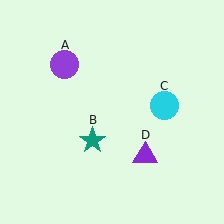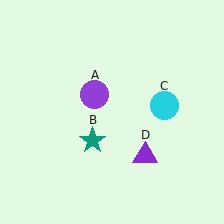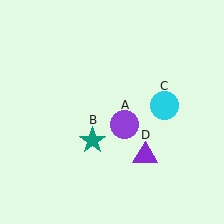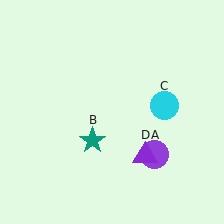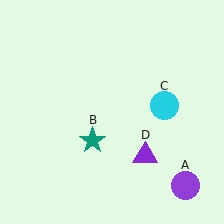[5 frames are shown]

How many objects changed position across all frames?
1 object changed position: purple circle (object A).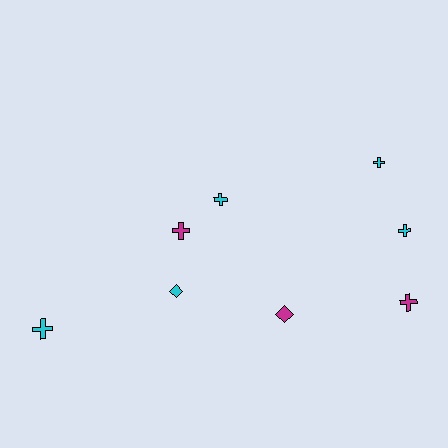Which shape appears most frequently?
Cross, with 6 objects.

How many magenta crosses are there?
There are 2 magenta crosses.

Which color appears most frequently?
Cyan, with 5 objects.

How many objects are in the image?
There are 8 objects.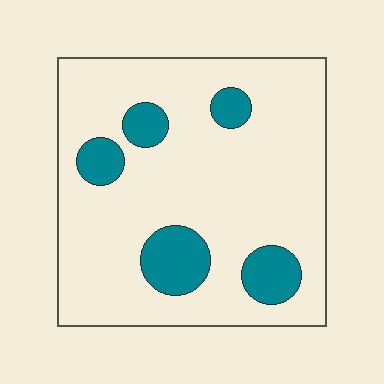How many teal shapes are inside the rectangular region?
5.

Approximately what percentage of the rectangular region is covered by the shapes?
Approximately 15%.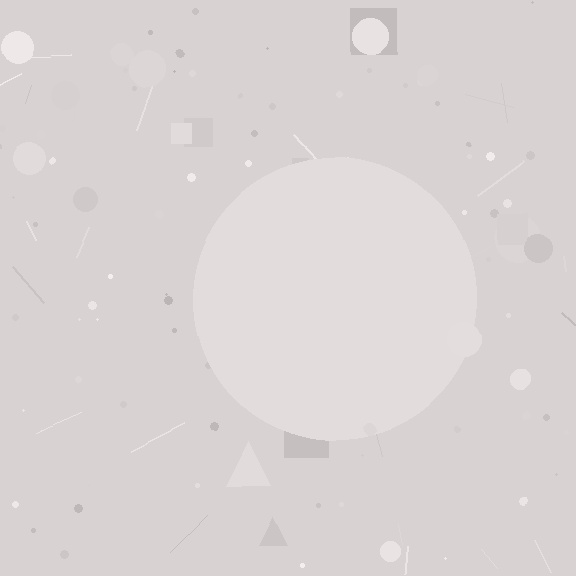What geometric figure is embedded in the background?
A circle is embedded in the background.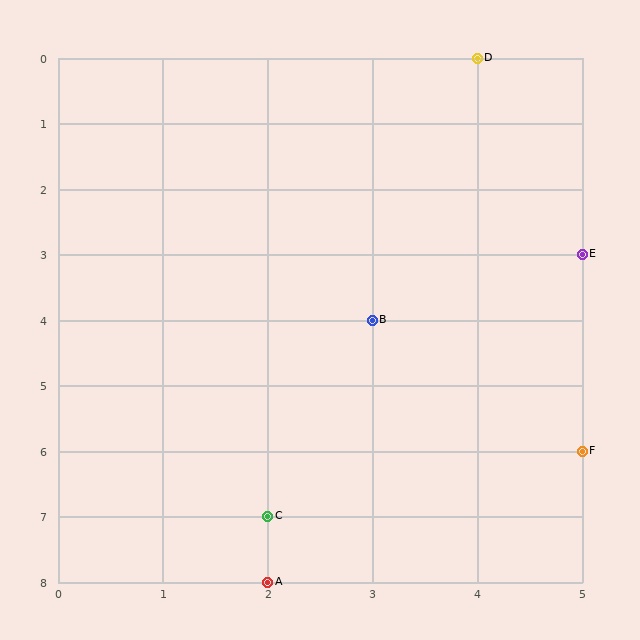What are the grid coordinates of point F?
Point F is at grid coordinates (5, 6).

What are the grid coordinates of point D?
Point D is at grid coordinates (4, 0).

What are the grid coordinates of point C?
Point C is at grid coordinates (2, 7).